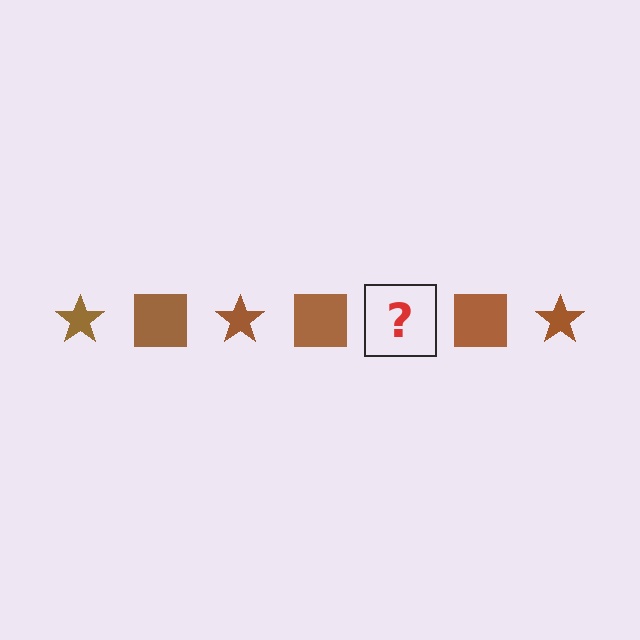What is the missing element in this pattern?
The missing element is a brown star.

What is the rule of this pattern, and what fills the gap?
The rule is that the pattern cycles through star, square shapes in brown. The gap should be filled with a brown star.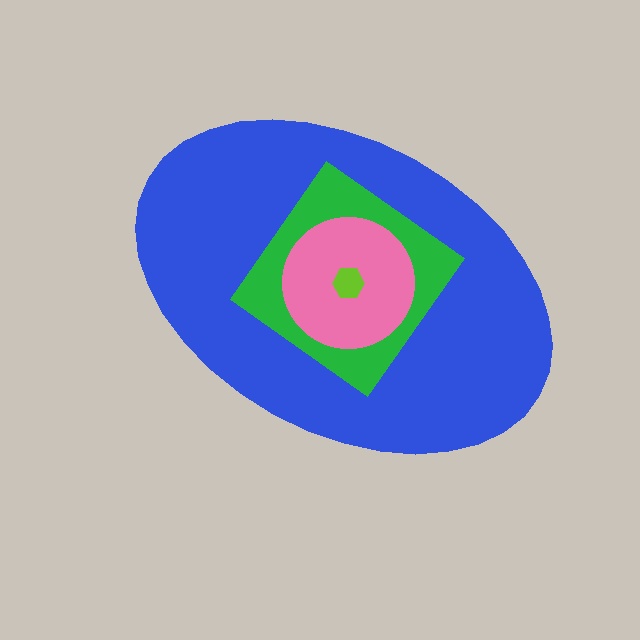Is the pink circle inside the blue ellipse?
Yes.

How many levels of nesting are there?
4.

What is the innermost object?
The lime hexagon.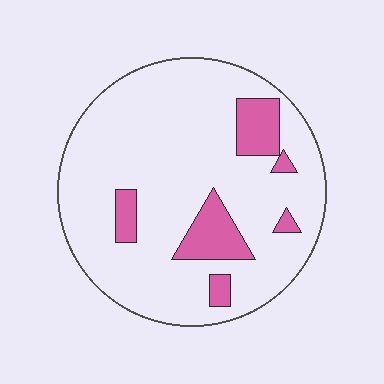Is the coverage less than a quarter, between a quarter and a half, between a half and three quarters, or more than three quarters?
Less than a quarter.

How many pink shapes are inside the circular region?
6.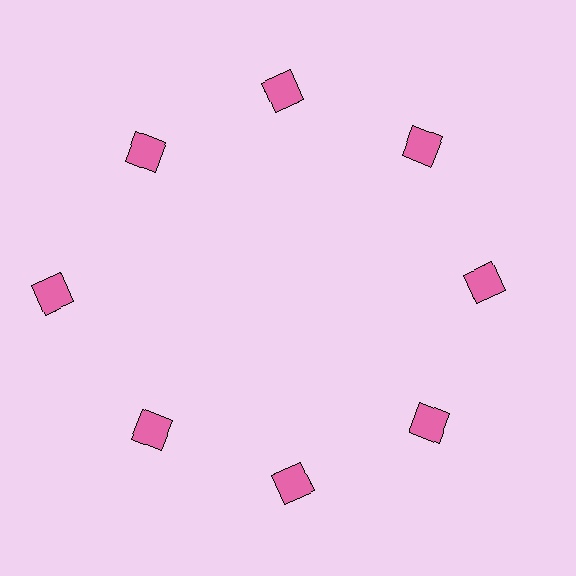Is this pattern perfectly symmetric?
No. The 8 pink diamonds are arranged in a ring, but one element near the 9 o'clock position is pushed outward from the center, breaking the 8-fold rotational symmetry.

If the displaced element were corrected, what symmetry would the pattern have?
It would have 8-fold rotational symmetry — the pattern would map onto itself every 45 degrees.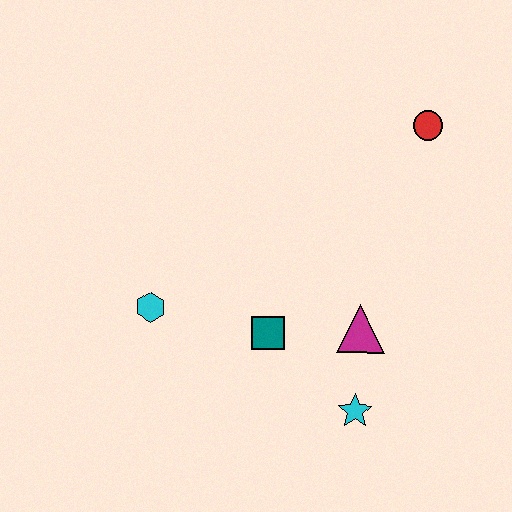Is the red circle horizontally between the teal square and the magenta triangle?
No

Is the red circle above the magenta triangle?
Yes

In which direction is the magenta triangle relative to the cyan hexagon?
The magenta triangle is to the right of the cyan hexagon.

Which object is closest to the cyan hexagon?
The teal square is closest to the cyan hexagon.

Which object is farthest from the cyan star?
The red circle is farthest from the cyan star.